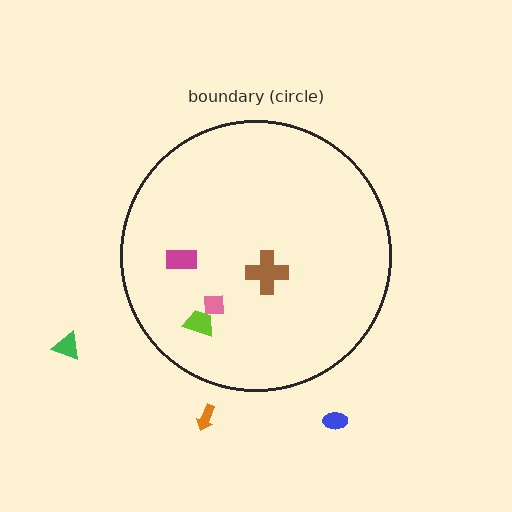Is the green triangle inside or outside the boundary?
Outside.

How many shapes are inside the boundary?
4 inside, 3 outside.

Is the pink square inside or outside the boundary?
Inside.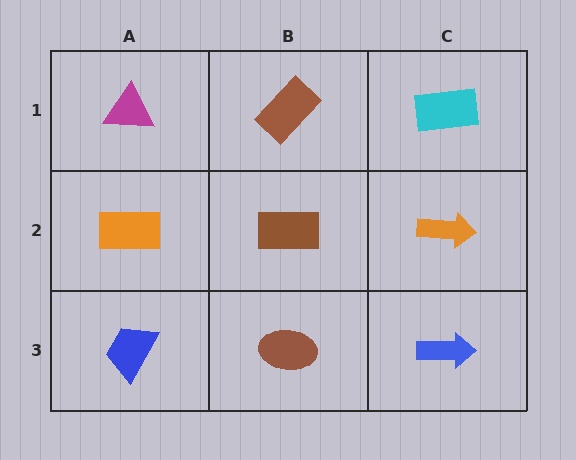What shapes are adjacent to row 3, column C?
An orange arrow (row 2, column C), a brown ellipse (row 3, column B).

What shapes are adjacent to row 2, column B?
A brown rectangle (row 1, column B), a brown ellipse (row 3, column B), an orange rectangle (row 2, column A), an orange arrow (row 2, column C).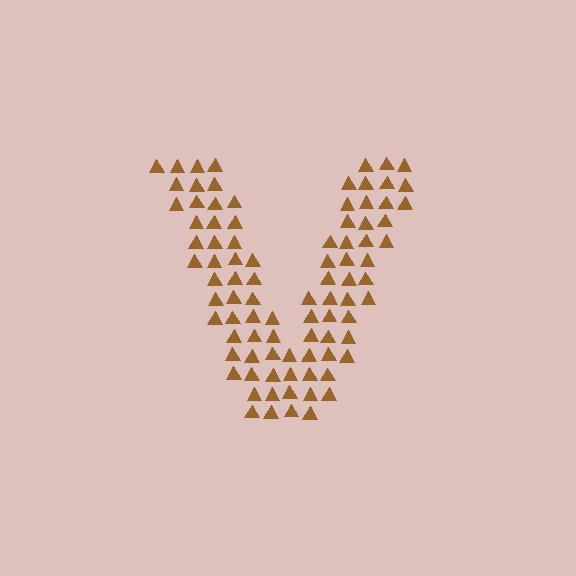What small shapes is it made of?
It is made of small triangles.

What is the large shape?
The large shape is the letter V.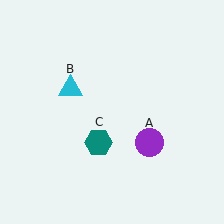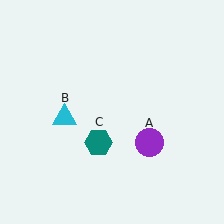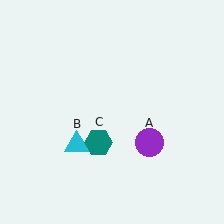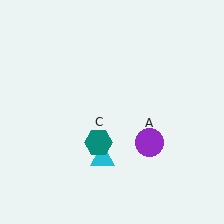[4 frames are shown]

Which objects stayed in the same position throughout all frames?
Purple circle (object A) and teal hexagon (object C) remained stationary.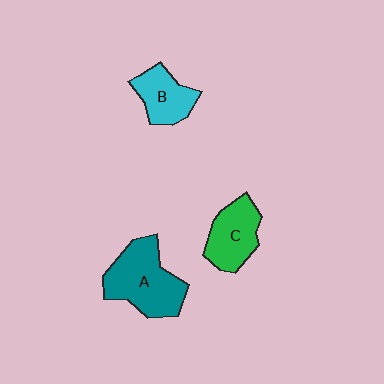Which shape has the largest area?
Shape A (teal).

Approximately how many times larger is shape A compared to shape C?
Approximately 1.5 times.